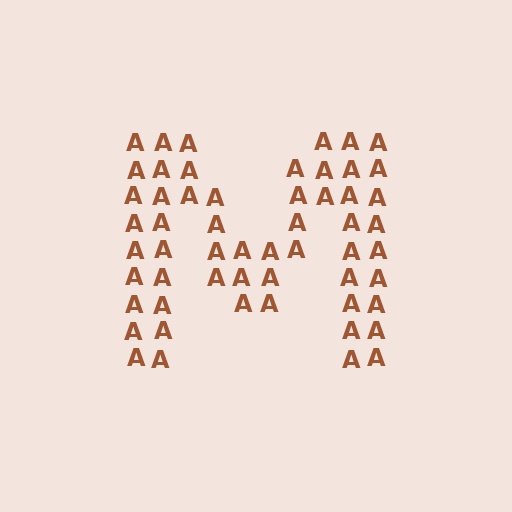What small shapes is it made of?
It is made of small letter A's.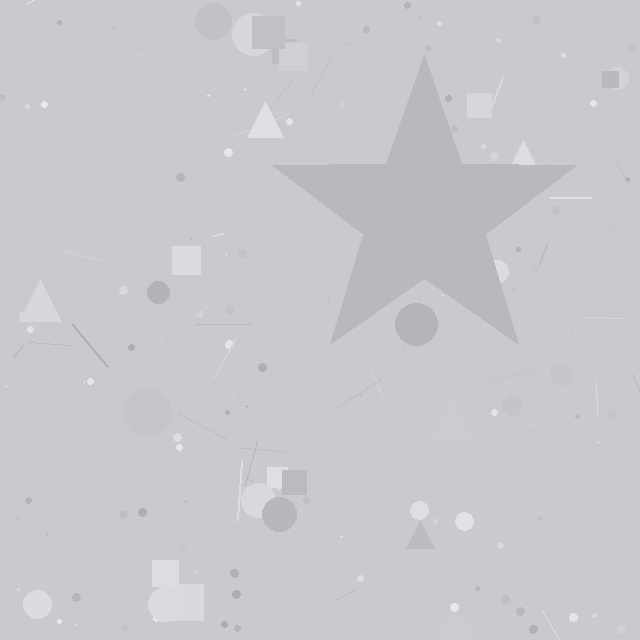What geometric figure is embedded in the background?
A star is embedded in the background.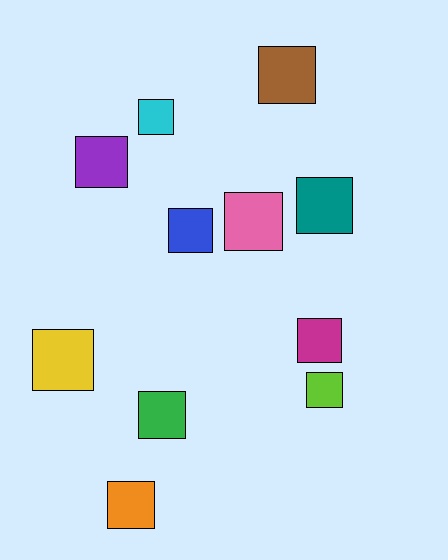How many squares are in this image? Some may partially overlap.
There are 11 squares.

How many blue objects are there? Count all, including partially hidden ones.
There is 1 blue object.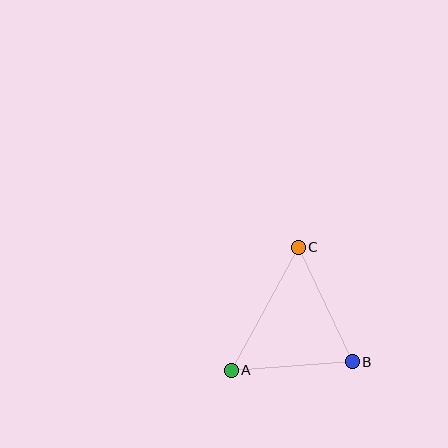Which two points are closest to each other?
Points A and B are closest to each other.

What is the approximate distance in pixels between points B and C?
The distance between B and C is approximately 127 pixels.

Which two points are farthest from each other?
Points A and C are farthest from each other.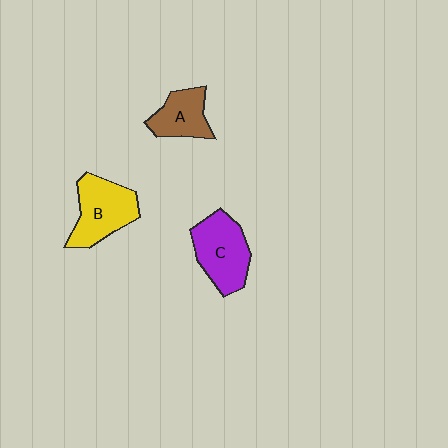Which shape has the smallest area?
Shape A (brown).